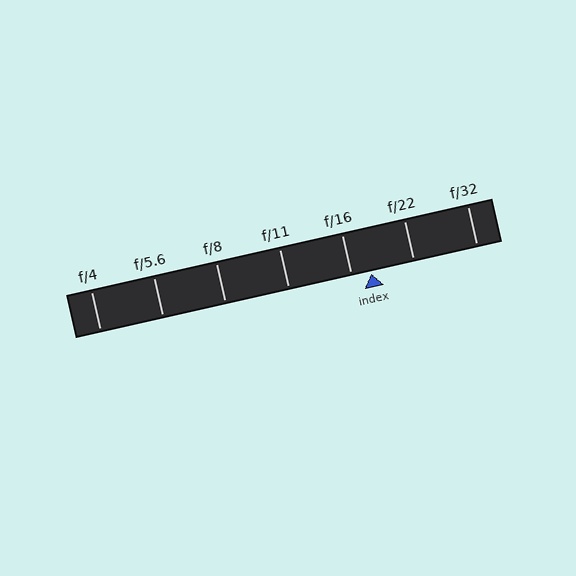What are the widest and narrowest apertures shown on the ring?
The widest aperture shown is f/4 and the narrowest is f/32.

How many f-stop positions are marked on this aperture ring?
There are 7 f-stop positions marked.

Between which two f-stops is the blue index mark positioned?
The index mark is between f/16 and f/22.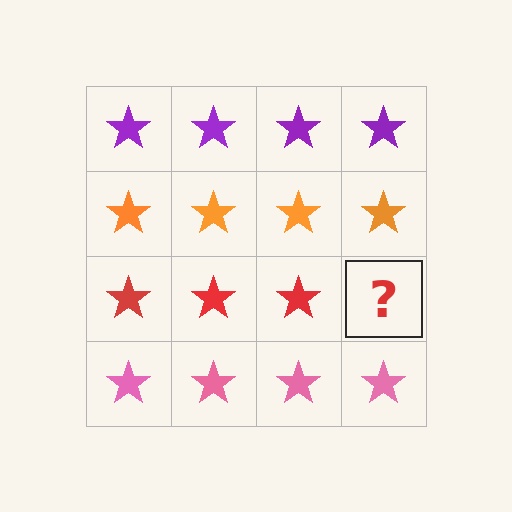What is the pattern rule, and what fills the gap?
The rule is that each row has a consistent color. The gap should be filled with a red star.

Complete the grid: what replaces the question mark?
The question mark should be replaced with a red star.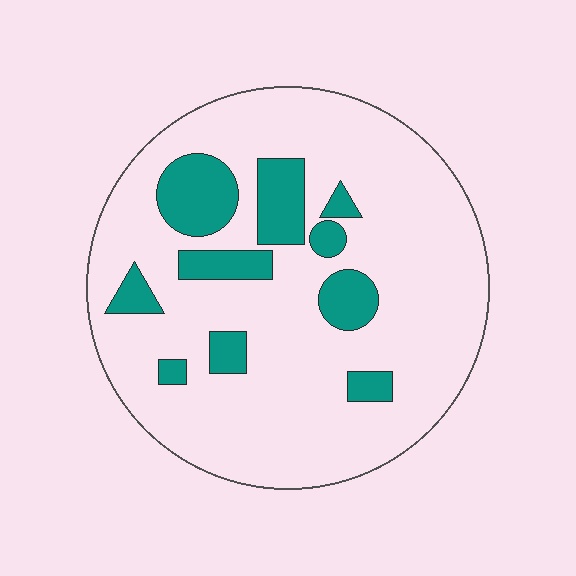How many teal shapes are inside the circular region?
10.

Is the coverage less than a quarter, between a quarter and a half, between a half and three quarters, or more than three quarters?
Less than a quarter.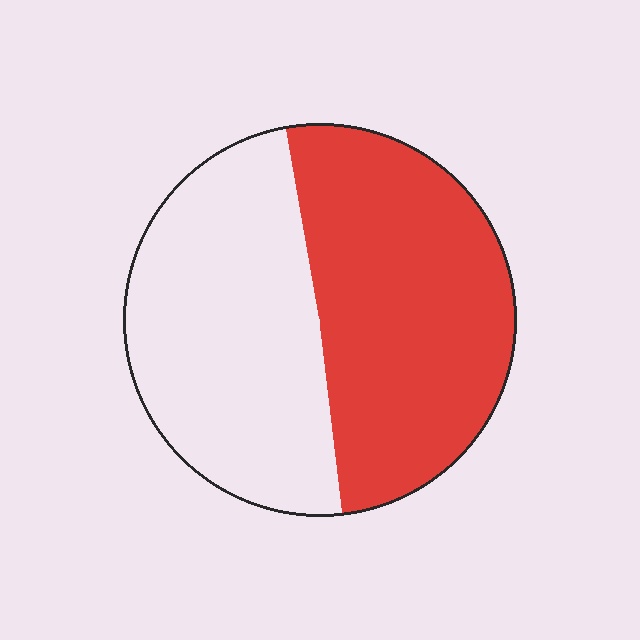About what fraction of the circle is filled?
About one half (1/2).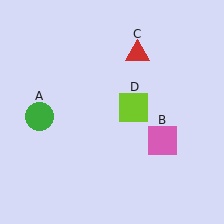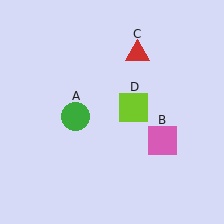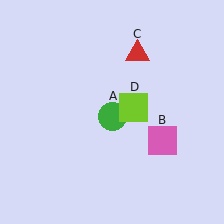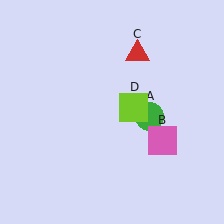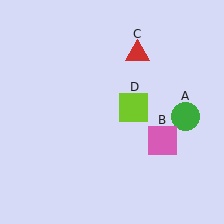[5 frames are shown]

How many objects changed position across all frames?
1 object changed position: green circle (object A).